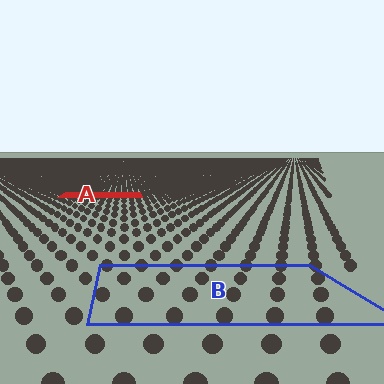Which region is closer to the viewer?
Region B is closer. The texture elements there are larger and more spread out.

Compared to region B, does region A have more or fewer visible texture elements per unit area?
Region A has more texture elements per unit area — they are packed more densely because it is farther away.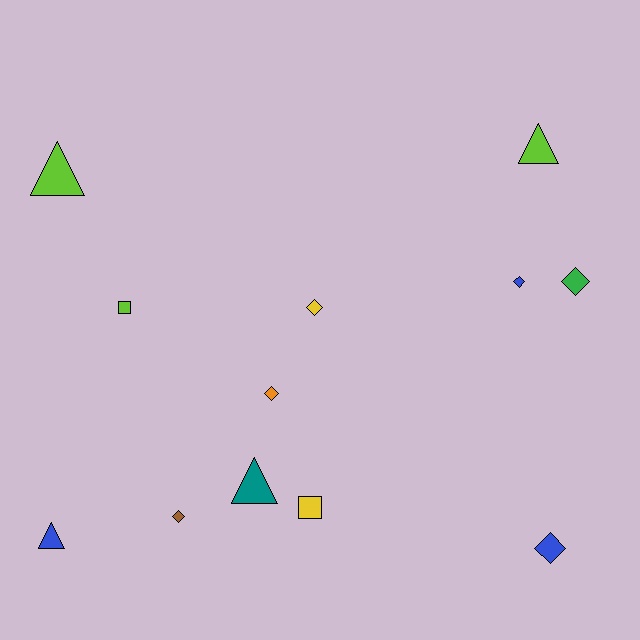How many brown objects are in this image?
There is 1 brown object.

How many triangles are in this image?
There are 4 triangles.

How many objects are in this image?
There are 12 objects.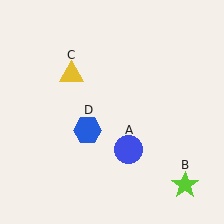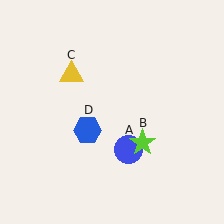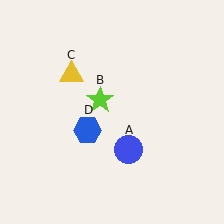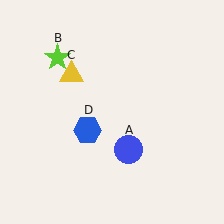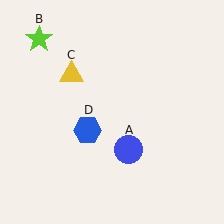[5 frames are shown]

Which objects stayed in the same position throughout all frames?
Blue circle (object A) and yellow triangle (object C) and blue hexagon (object D) remained stationary.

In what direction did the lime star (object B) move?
The lime star (object B) moved up and to the left.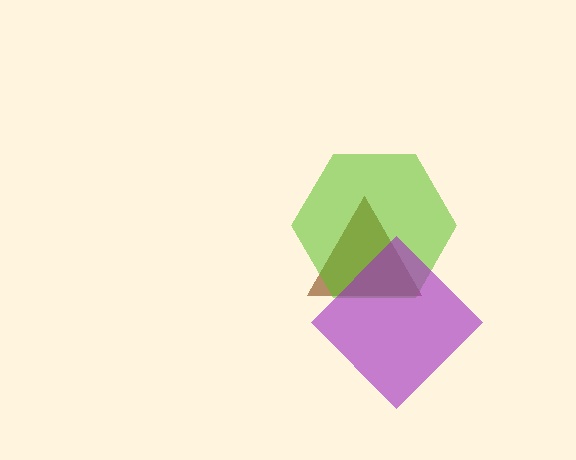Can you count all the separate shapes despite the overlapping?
Yes, there are 3 separate shapes.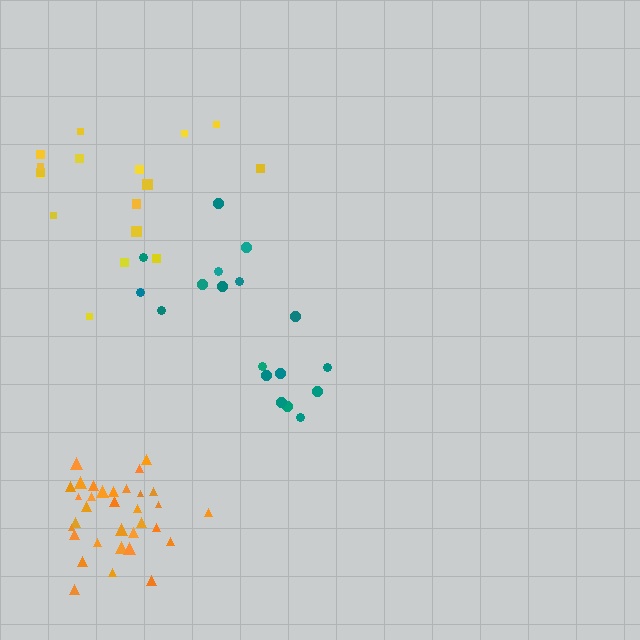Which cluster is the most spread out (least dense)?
Yellow.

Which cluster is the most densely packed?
Orange.